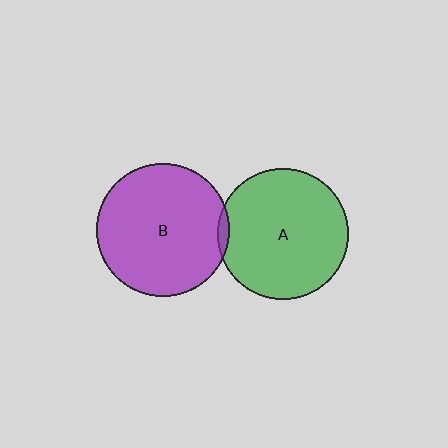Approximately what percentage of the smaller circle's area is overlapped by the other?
Approximately 5%.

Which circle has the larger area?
Circle B (purple).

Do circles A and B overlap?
Yes.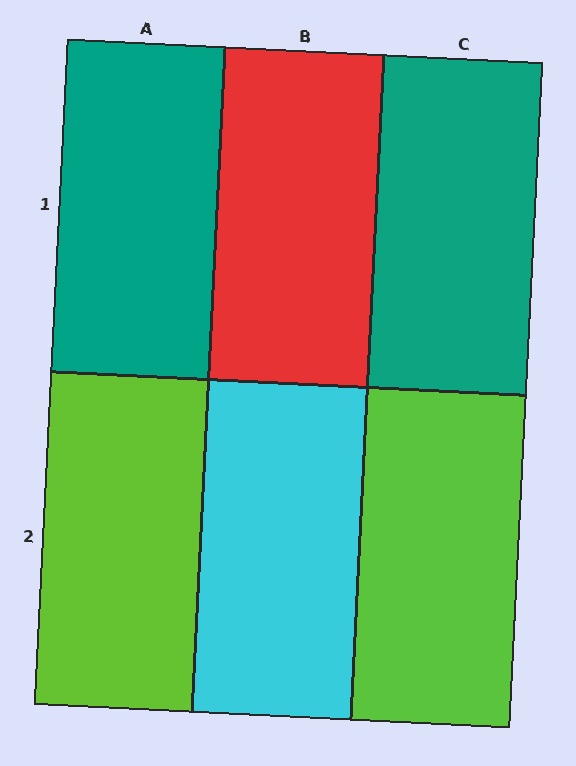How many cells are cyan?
1 cell is cyan.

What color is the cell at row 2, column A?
Lime.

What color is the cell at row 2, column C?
Lime.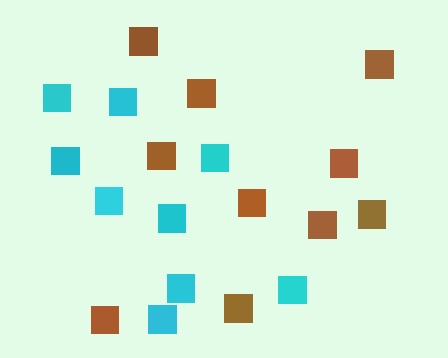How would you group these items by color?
There are 2 groups: one group of cyan squares (9) and one group of brown squares (10).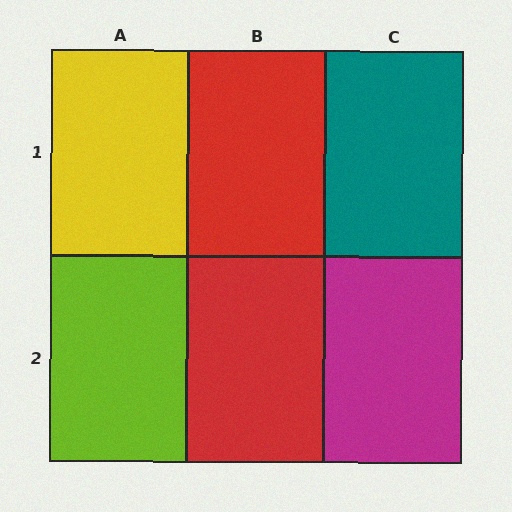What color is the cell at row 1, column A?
Yellow.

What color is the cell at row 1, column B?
Red.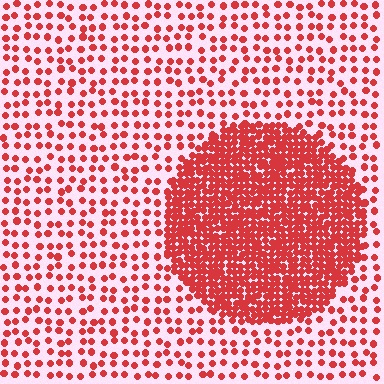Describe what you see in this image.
The image contains small red elements arranged at two different densities. A circle-shaped region is visible where the elements are more densely packed than the surrounding area.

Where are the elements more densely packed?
The elements are more densely packed inside the circle boundary.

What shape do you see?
I see a circle.